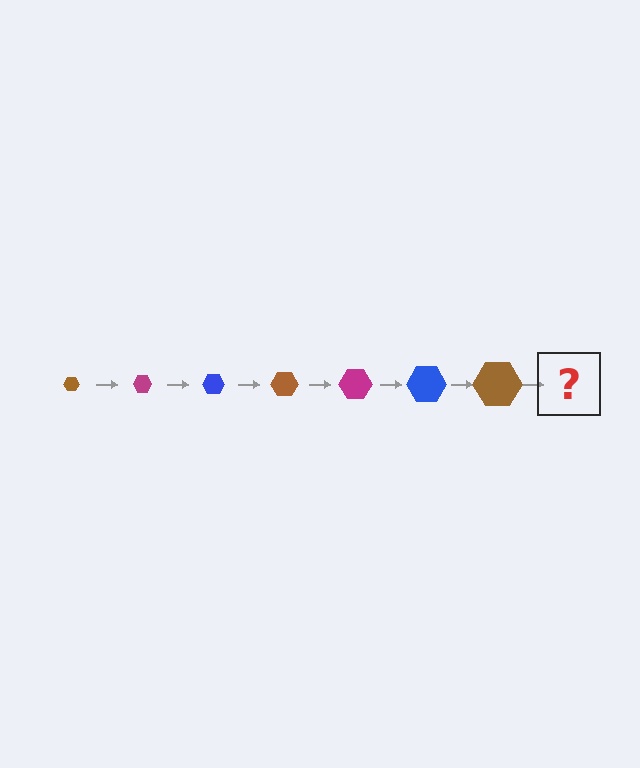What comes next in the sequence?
The next element should be a magenta hexagon, larger than the previous one.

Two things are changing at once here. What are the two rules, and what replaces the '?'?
The two rules are that the hexagon grows larger each step and the color cycles through brown, magenta, and blue. The '?' should be a magenta hexagon, larger than the previous one.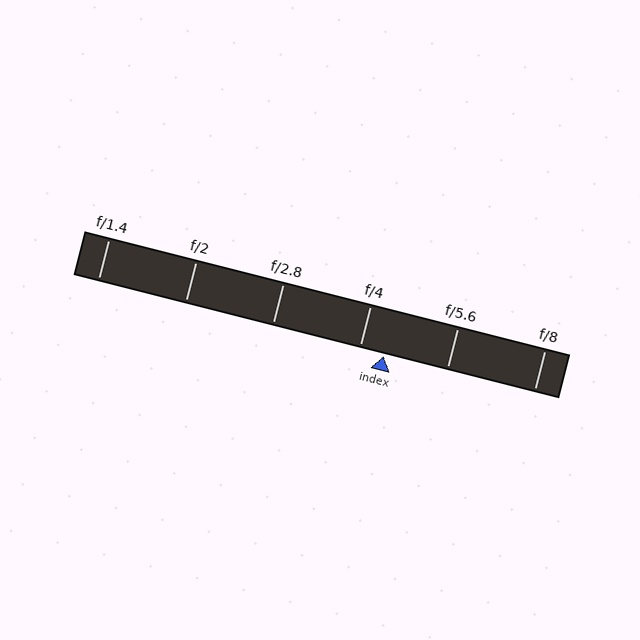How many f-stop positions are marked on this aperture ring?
There are 6 f-stop positions marked.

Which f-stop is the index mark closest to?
The index mark is closest to f/4.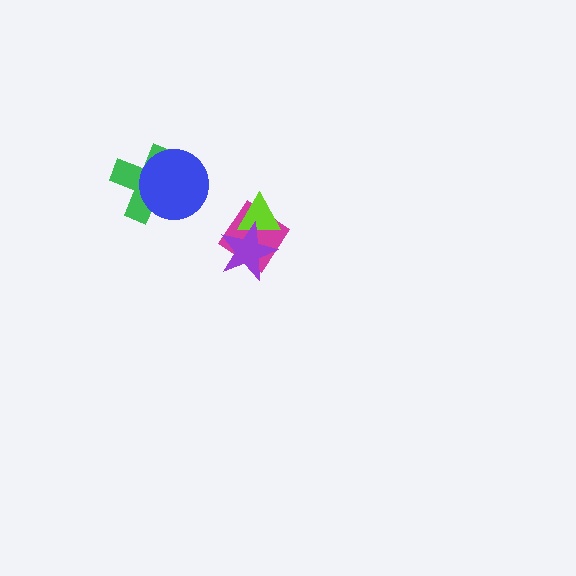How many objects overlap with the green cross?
1 object overlaps with the green cross.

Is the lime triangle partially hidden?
Yes, it is partially covered by another shape.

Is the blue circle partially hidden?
No, no other shape covers it.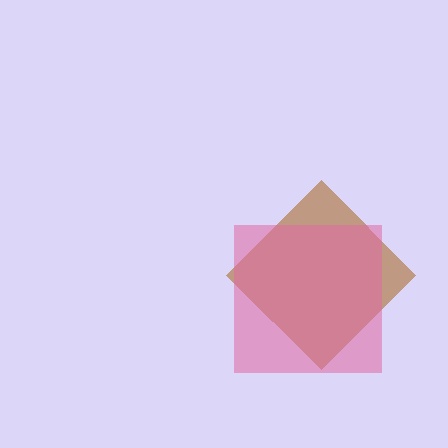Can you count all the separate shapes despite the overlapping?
Yes, there are 2 separate shapes.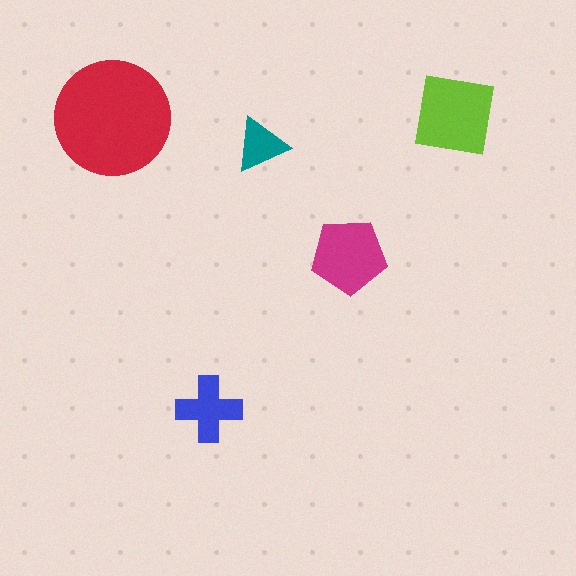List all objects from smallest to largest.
The teal triangle, the blue cross, the magenta pentagon, the lime square, the red circle.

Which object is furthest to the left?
The red circle is leftmost.